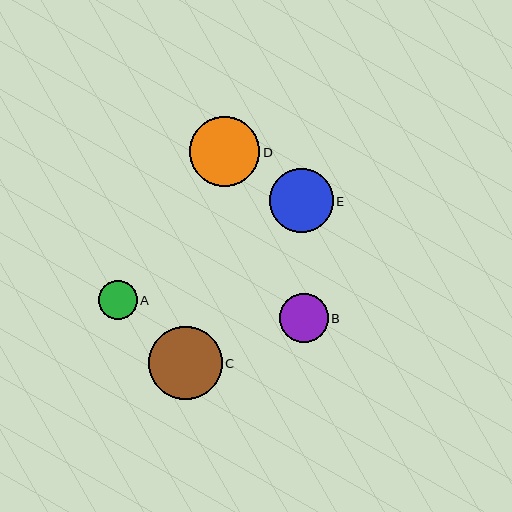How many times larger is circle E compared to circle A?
Circle E is approximately 1.7 times the size of circle A.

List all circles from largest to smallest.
From largest to smallest: C, D, E, B, A.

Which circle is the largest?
Circle C is the largest with a size of approximately 73 pixels.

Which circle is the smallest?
Circle A is the smallest with a size of approximately 39 pixels.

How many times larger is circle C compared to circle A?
Circle C is approximately 1.9 times the size of circle A.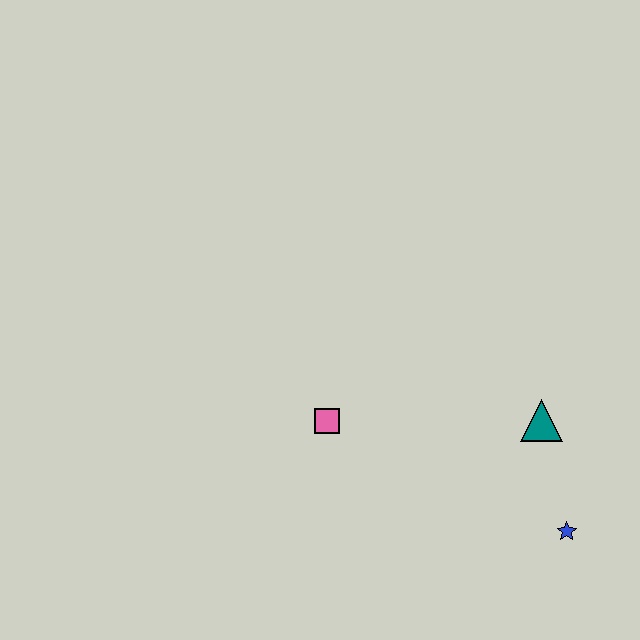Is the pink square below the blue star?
No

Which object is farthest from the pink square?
The blue star is farthest from the pink square.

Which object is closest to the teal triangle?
The blue star is closest to the teal triangle.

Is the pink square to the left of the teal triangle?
Yes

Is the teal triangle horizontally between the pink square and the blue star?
Yes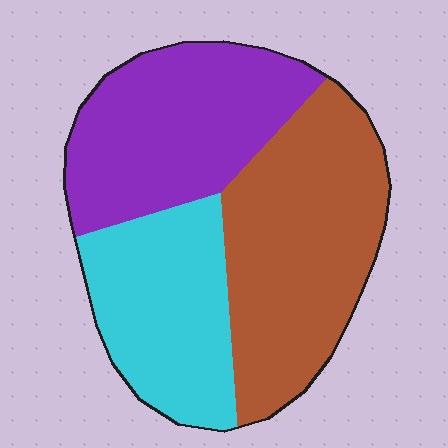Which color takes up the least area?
Cyan, at roughly 25%.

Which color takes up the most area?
Brown, at roughly 40%.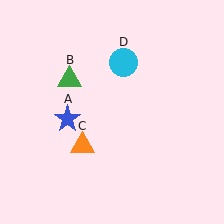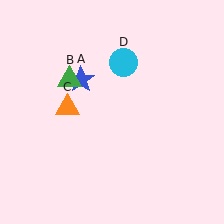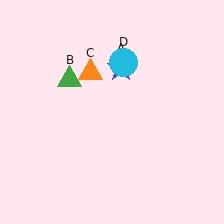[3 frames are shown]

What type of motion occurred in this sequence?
The blue star (object A), orange triangle (object C) rotated clockwise around the center of the scene.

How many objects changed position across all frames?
2 objects changed position: blue star (object A), orange triangle (object C).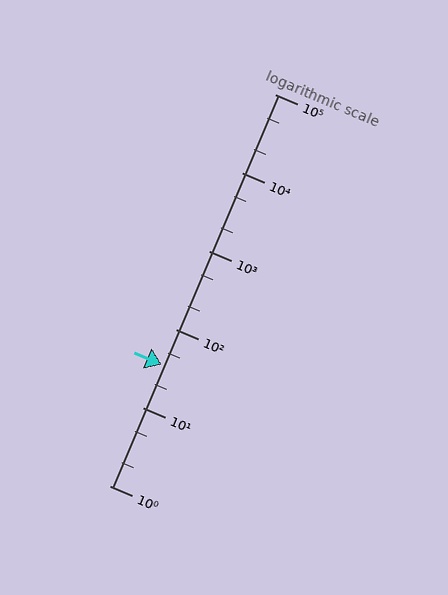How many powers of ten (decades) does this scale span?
The scale spans 5 decades, from 1 to 100000.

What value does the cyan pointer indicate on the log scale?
The pointer indicates approximately 35.